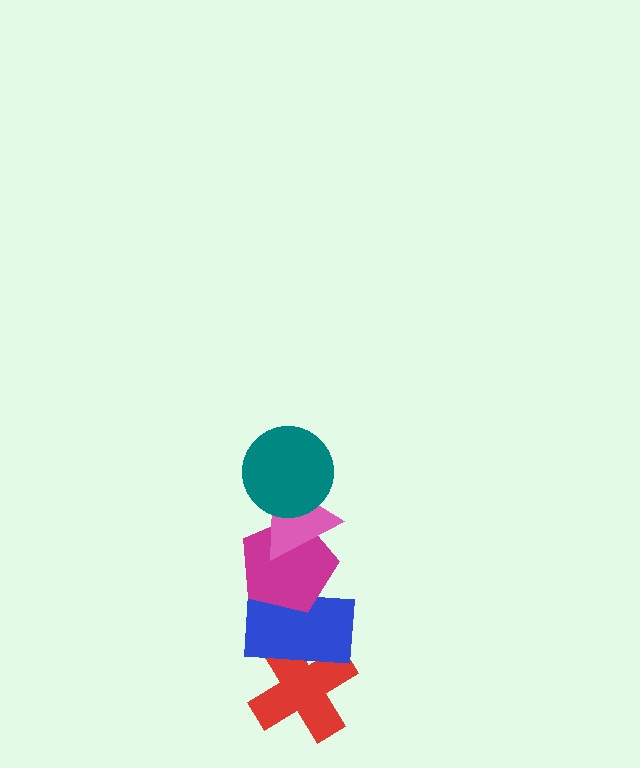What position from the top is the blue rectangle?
The blue rectangle is 4th from the top.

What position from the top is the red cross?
The red cross is 5th from the top.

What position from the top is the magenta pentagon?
The magenta pentagon is 3rd from the top.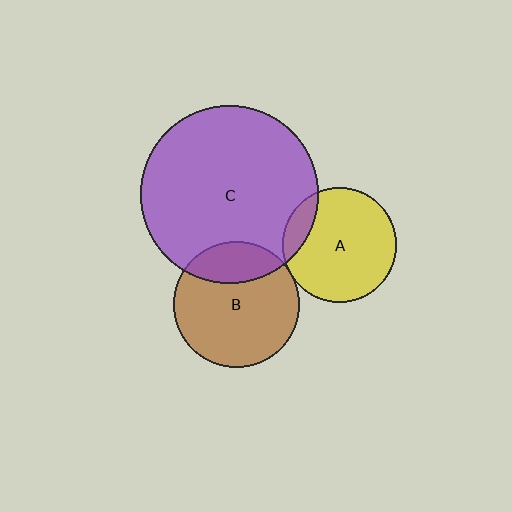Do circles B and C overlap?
Yes.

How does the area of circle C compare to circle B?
Approximately 2.0 times.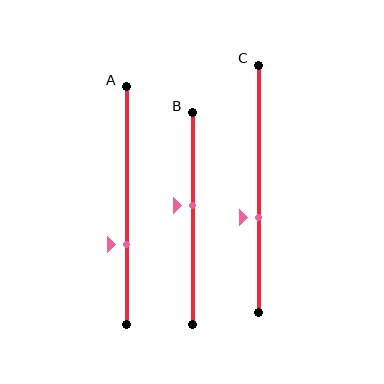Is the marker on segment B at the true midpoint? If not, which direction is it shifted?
No, the marker on segment B is shifted upward by about 6% of the segment length.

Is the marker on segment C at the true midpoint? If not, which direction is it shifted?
No, the marker on segment C is shifted downward by about 12% of the segment length.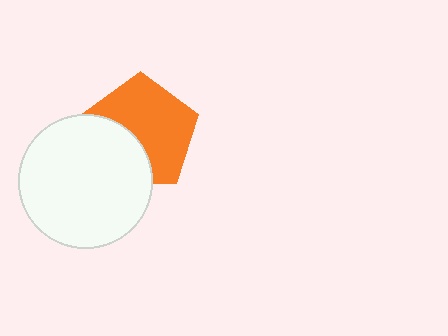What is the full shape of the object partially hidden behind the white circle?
The partially hidden object is an orange pentagon.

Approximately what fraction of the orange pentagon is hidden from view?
Roughly 35% of the orange pentagon is hidden behind the white circle.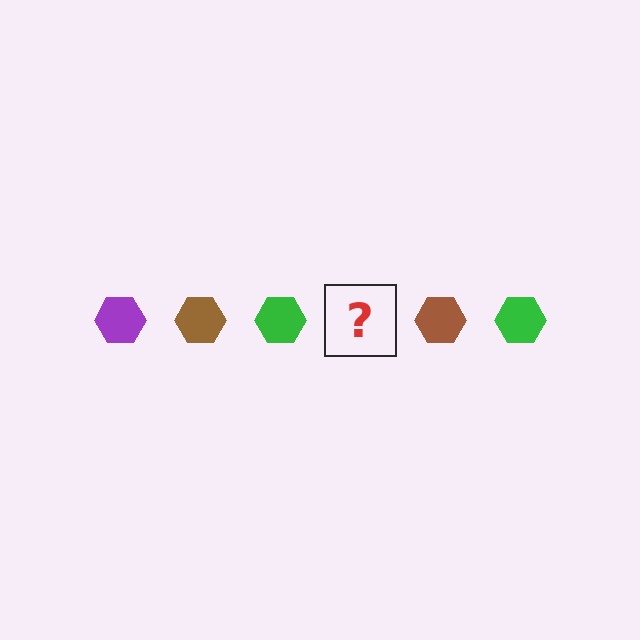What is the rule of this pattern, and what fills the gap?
The rule is that the pattern cycles through purple, brown, green hexagons. The gap should be filled with a purple hexagon.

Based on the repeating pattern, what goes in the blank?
The blank should be a purple hexagon.